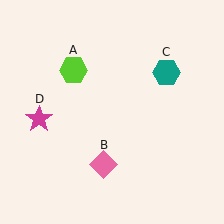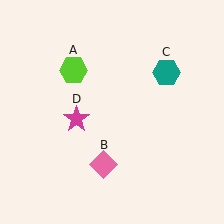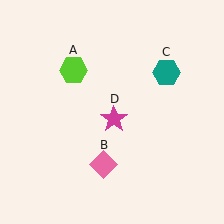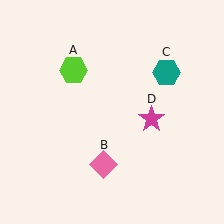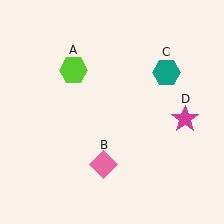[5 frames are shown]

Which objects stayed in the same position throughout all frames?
Lime hexagon (object A) and pink diamond (object B) and teal hexagon (object C) remained stationary.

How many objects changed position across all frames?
1 object changed position: magenta star (object D).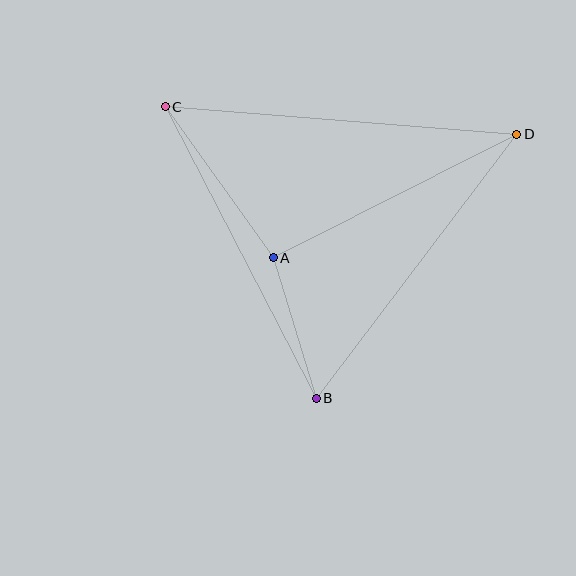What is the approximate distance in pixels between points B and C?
The distance between B and C is approximately 328 pixels.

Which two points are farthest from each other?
Points C and D are farthest from each other.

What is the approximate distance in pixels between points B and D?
The distance between B and D is approximately 332 pixels.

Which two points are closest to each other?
Points A and B are closest to each other.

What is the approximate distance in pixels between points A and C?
The distance between A and C is approximately 186 pixels.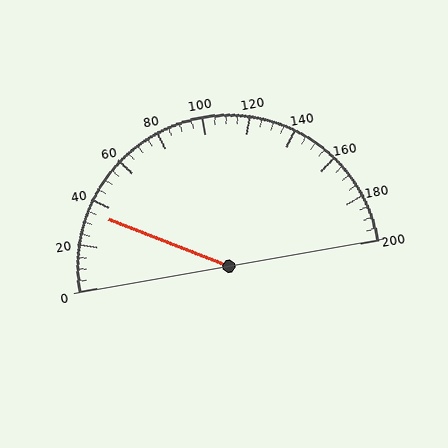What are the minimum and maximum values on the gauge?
The gauge ranges from 0 to 200.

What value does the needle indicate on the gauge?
The needle indicates approximately 35.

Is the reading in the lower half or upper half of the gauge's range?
The reading is in the lower half of the range (0 to 200).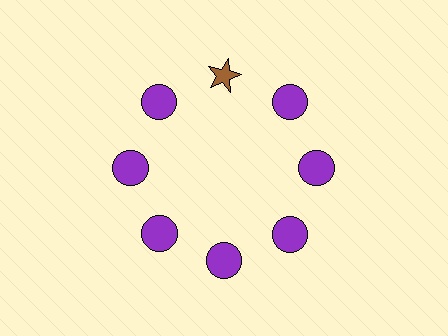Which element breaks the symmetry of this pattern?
The brown star at roughly the 12 o'clock position breaks the symmetry. All other shapes are purple circles.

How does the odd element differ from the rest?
It differs in both color (brown instead of purple) and shape (star instead of circle).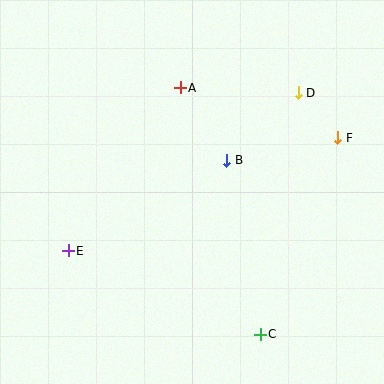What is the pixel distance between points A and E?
The distance between A and E is 198 pixels.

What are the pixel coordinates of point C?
Point C is at (260, 334).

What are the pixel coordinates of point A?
Point A is at (180, 88).